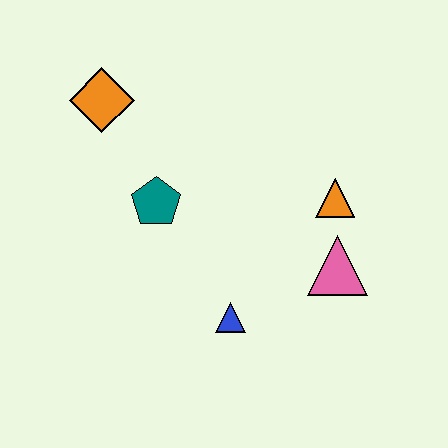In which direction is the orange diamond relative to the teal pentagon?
The orange diamond is above the teal pentagon.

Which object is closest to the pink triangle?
The orange triangle is closest to the pink triangle.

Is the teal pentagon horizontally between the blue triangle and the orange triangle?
No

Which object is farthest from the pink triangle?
The orange diamond is farthest from the pink triangle.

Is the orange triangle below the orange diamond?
Yes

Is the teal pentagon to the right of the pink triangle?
No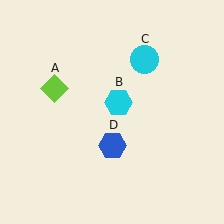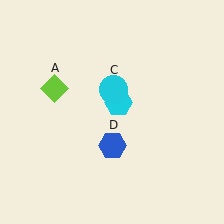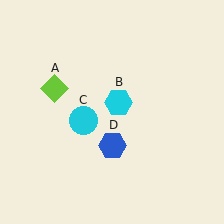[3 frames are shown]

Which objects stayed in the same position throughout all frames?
Lime diamond (object A) and cyan hexagon (object B) and blue hexagon (object D) remained stationary.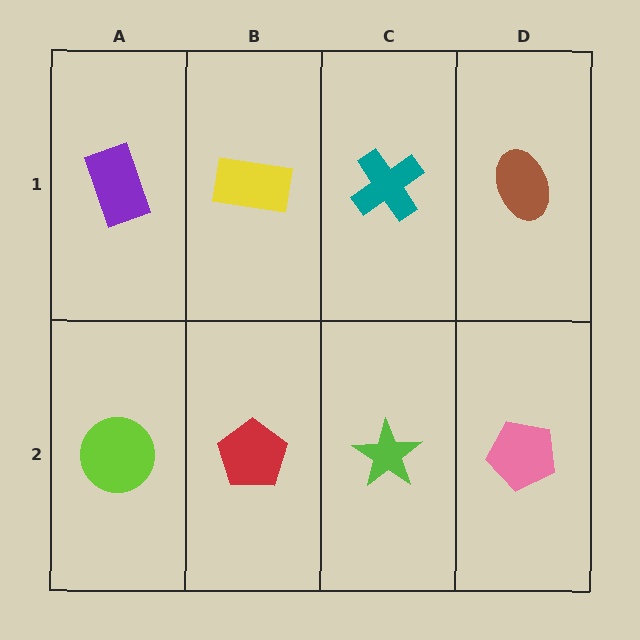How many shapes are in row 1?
4 shapes.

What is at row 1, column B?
A yellow rectangle.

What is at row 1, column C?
A teal cross.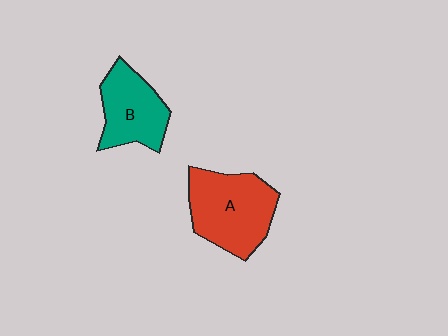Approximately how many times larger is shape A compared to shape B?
Approximately 1.3 times.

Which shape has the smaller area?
Shape B (teal).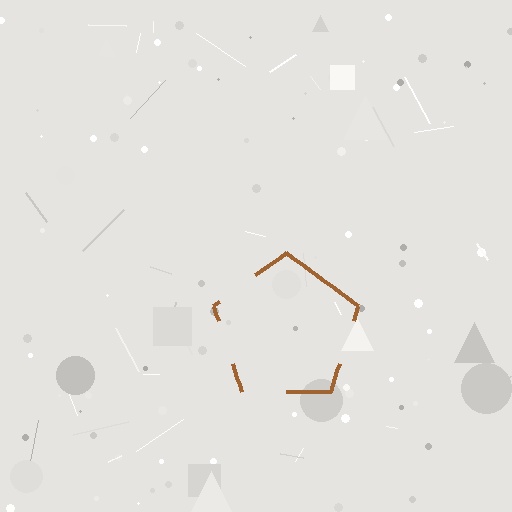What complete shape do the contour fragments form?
The contour fragments form a pentagon.